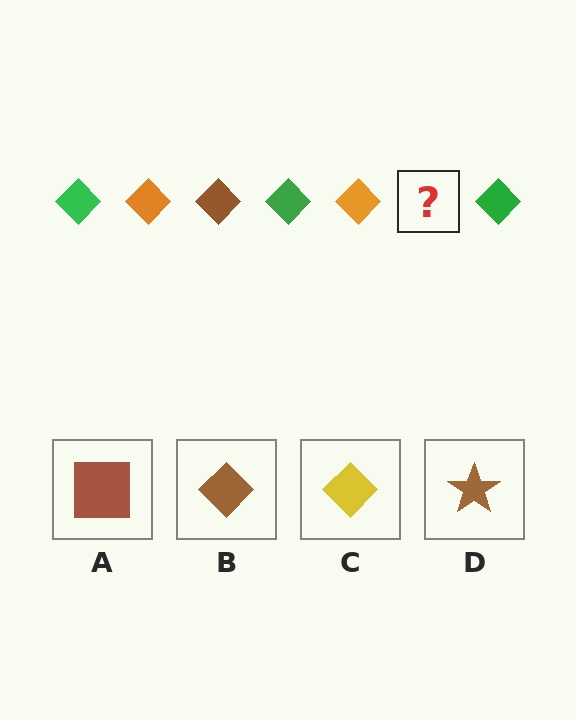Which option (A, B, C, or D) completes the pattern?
B.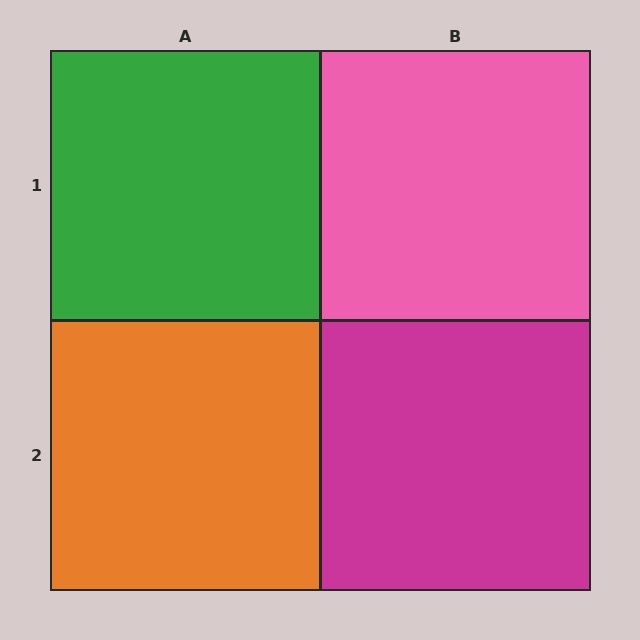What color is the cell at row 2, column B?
Magenta.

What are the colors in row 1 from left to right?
Green, pink.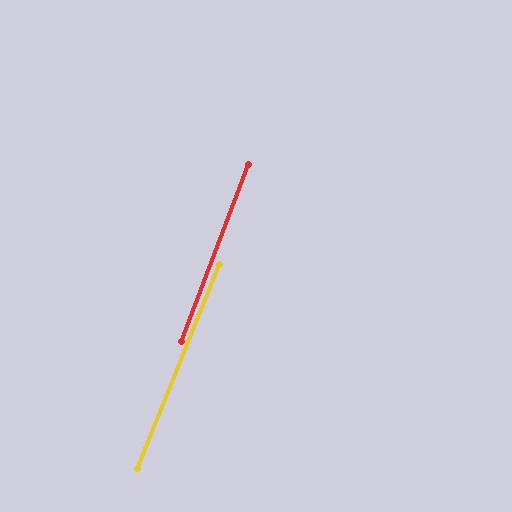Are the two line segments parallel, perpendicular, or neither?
Parallel — their directions differ by only 1.2°.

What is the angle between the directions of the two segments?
Approximately 1 degree.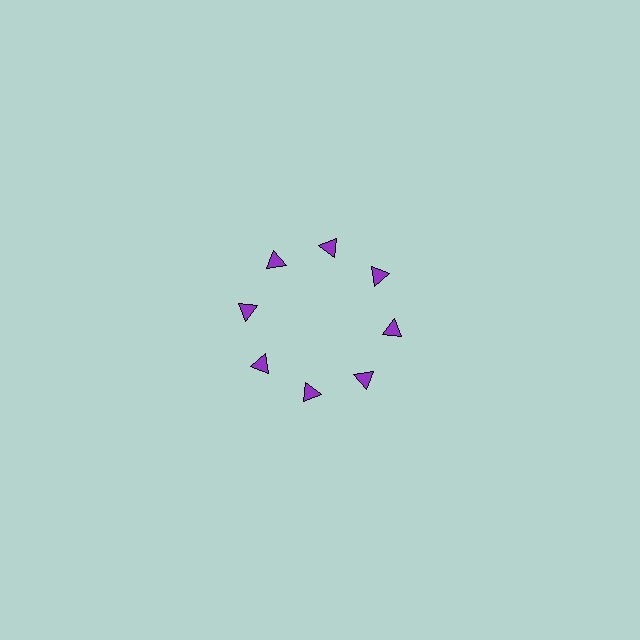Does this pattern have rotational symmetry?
Yes, this pattern has 8-fold rotational symmetry. It looks the same after rotating 45 degrees around the center.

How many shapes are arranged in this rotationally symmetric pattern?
There are 8 shapes, arranged in 8 groups of 1.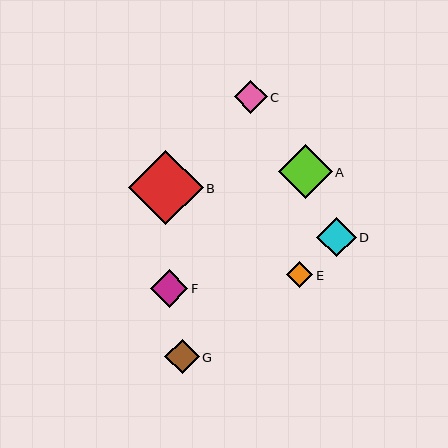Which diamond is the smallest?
Diamond E is the smallest with a size of approximately 26 pixels.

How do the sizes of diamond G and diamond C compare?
Diamond G and diamond C are approximately the same size.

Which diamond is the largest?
Diamond B is the largest with a size of approximately 74 pixels.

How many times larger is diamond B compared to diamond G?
Diamond B is approximately 2.2 times the size of diamond G.